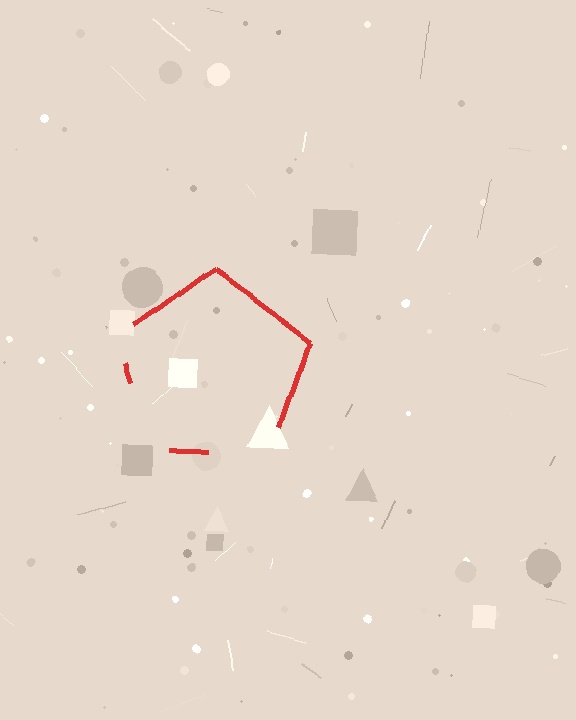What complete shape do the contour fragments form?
The contour fragments form a pentagon.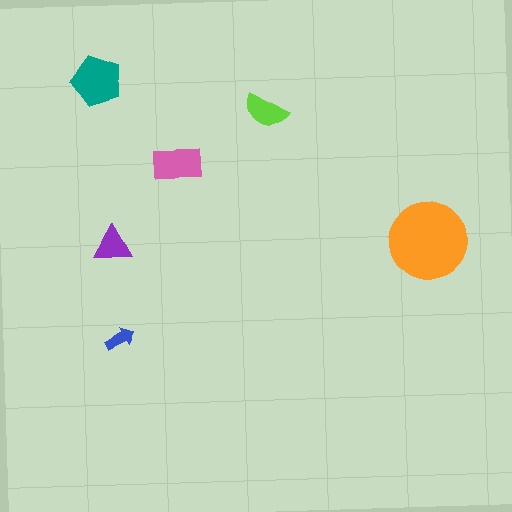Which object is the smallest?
The blue arrow.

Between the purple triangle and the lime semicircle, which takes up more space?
The lime semicircle.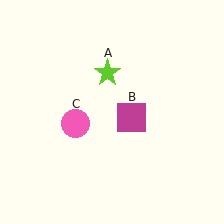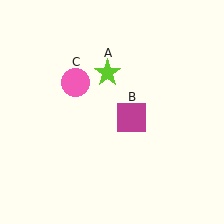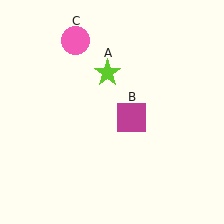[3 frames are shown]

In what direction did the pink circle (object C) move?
The pink circle (object C) moved up.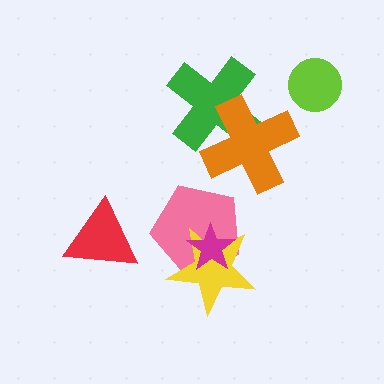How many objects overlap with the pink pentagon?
2 objects overlap with the pink pentagon.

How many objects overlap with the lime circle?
0 objects overlap with the lime circle.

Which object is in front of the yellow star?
The magenta star is in front of the yellow star.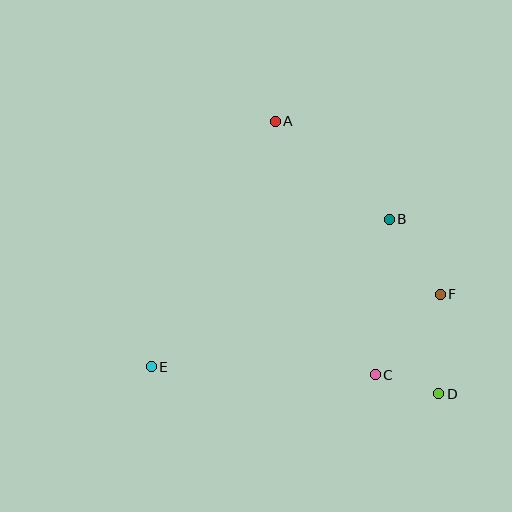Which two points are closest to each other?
Points C and D are closest to each other.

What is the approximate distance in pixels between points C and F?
The distance between C and F is approximately 103 pixels.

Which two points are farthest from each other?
Points A and D are farthest from each other.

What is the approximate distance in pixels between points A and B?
The distance between A and B is approximately 150 pixels.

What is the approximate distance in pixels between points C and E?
The distance between C and E is approximately 224 pixels.